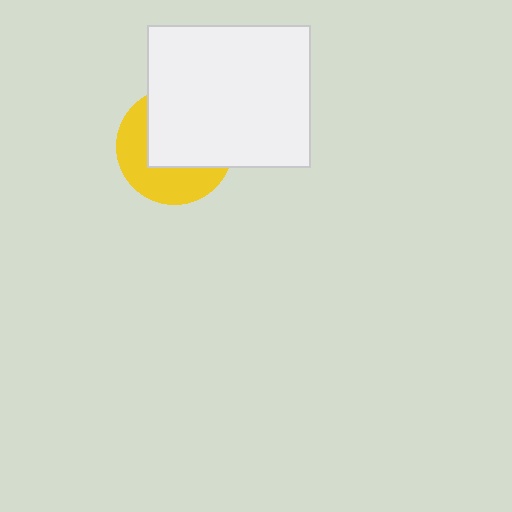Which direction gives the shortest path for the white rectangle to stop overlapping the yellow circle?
Moving toward the upper-right gives the shortest separation.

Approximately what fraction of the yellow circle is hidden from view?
Roughly 56% of the yellow circle is hidden behind the white rectangle.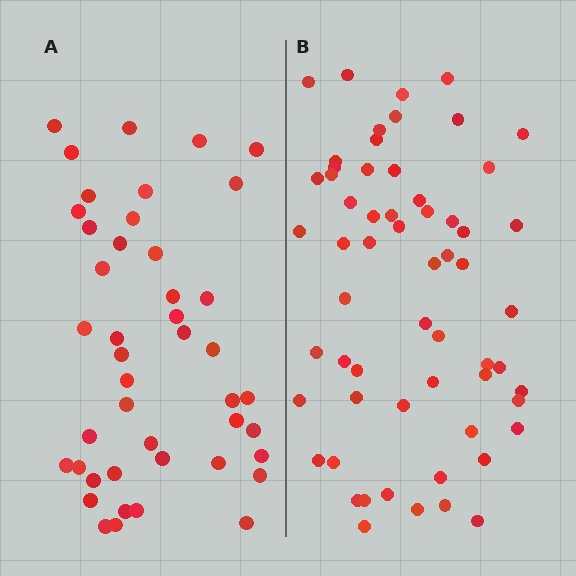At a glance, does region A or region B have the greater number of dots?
Region B (the right region) has more dots.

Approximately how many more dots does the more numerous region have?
Region B has approximately 15 more dots than region A.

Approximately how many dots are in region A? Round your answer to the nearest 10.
About 40 dots. (The exact count is 44, which rounds to 40.)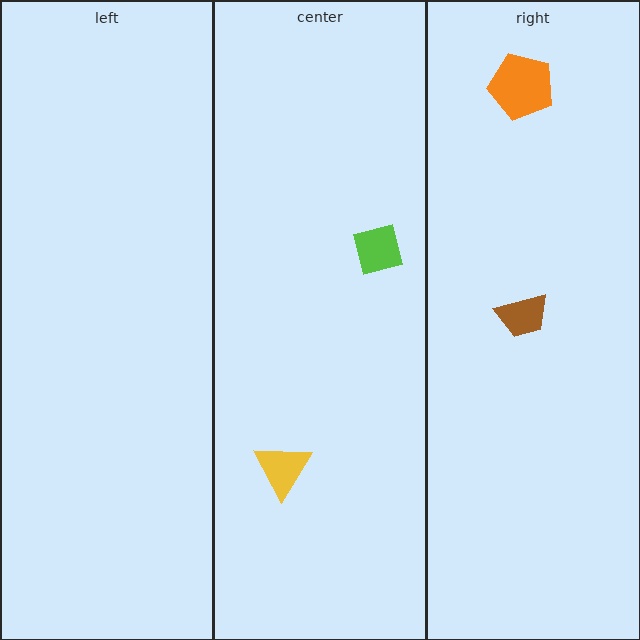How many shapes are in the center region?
2.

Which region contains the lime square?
The center region.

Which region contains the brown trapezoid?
The right region.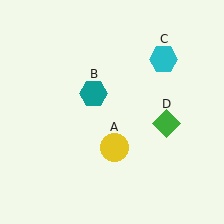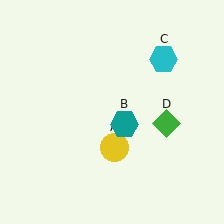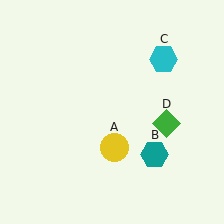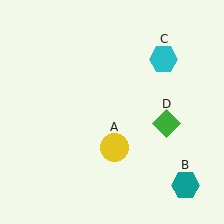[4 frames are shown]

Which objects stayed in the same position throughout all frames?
Yellow circle (object A) and cyan hexagon (object C) and green diamond (object D) remained stationary.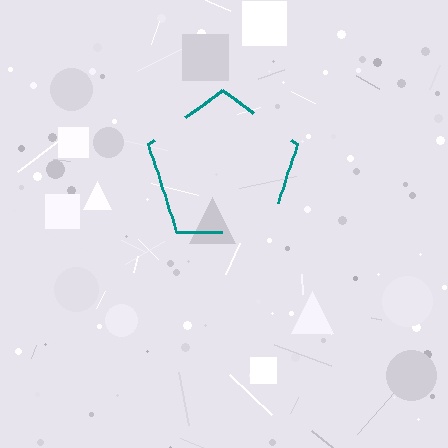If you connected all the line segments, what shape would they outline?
They would outline a pentagon.